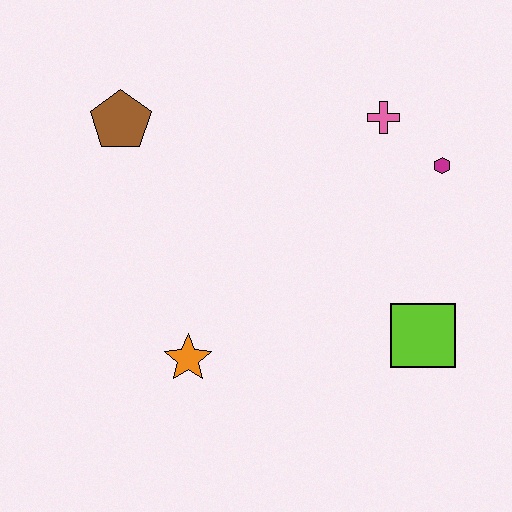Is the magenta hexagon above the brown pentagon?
No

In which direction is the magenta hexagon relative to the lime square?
The magenta hexagon is above the lime square.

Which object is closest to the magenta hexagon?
The pink cross is closest to the magenta hexagon.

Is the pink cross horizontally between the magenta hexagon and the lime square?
No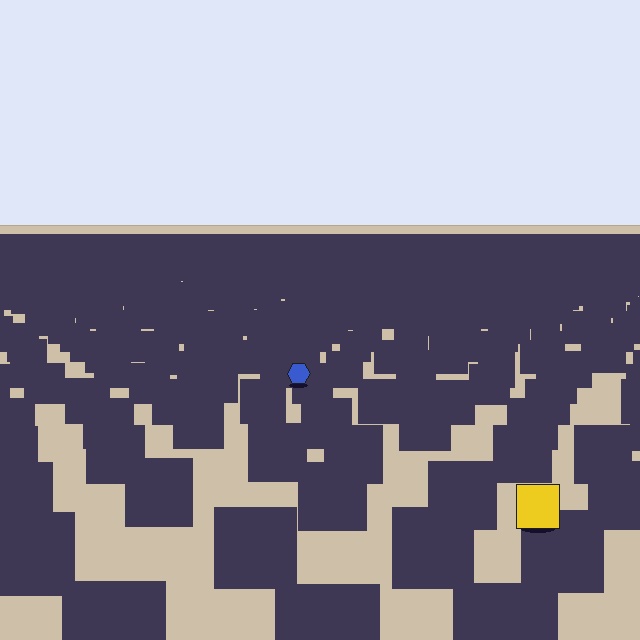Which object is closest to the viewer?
The yellow square is closest. The texture marks near it are larger and more spread out.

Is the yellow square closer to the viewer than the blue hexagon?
Yes. The yellow square is closer — you can tell from the texture gradient: the ground texture is coarser near it.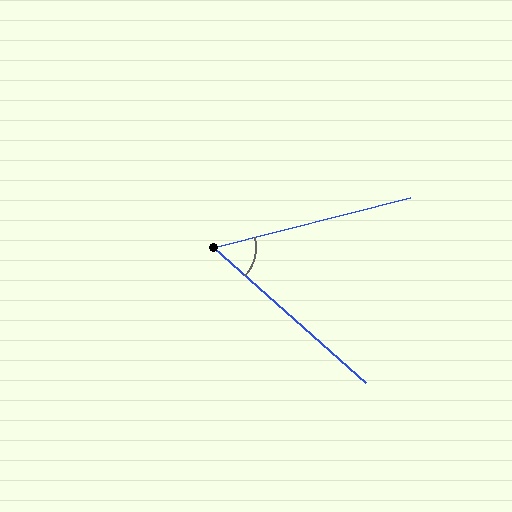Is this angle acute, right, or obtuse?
It is acute.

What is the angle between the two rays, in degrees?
Approximately 56 degrees.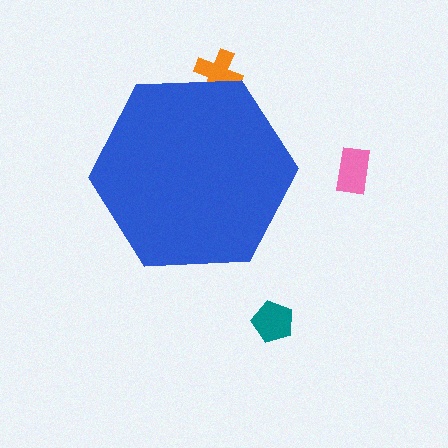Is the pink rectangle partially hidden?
No, the pink rectangle is fully visible.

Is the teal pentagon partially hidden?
No, the teal pentagon is fully visible.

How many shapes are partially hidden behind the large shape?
1 shape is partially hidden.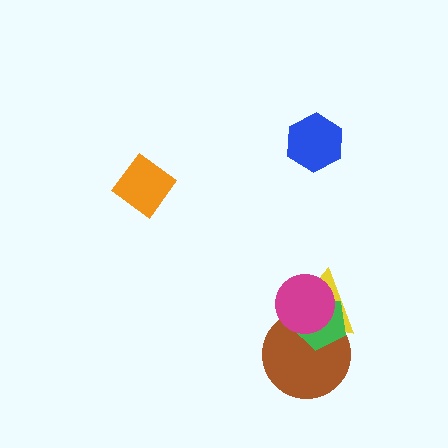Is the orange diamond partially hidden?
No, no other shape covers it.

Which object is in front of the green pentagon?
The magenta circle is in front of the green pentagon.